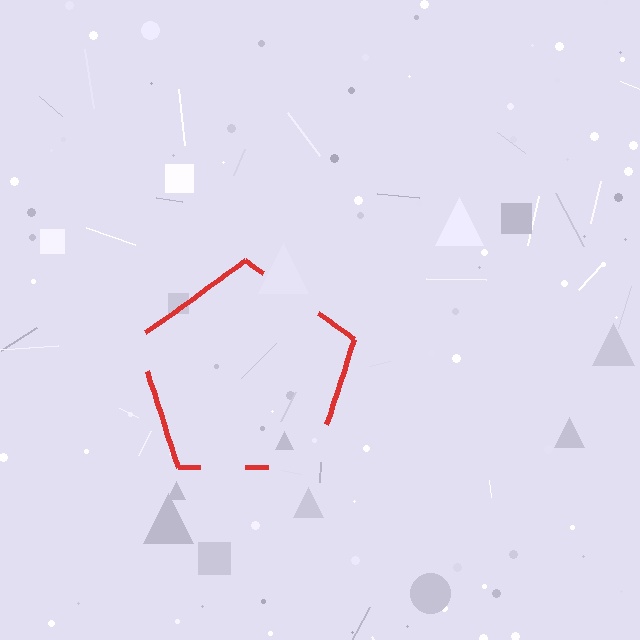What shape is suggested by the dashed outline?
The dashed outline suggests a pentagon.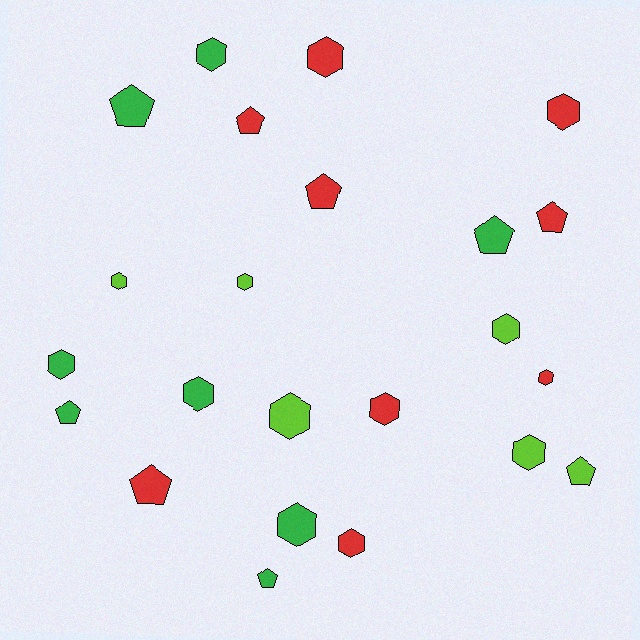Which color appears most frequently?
Red, with 9 objects.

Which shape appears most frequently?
Hexagon, with 14 objects.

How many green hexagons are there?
There are 4 green hexagons.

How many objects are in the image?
There are 23 objects.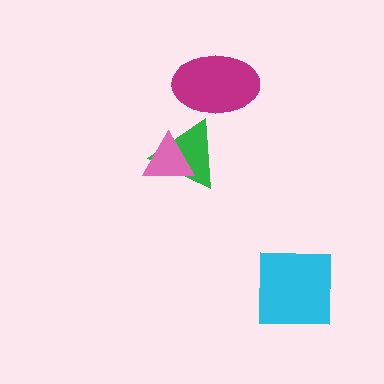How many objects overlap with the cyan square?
0 objects overlap with the cyan square.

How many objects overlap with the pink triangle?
1 object overlaps with the pink triangle.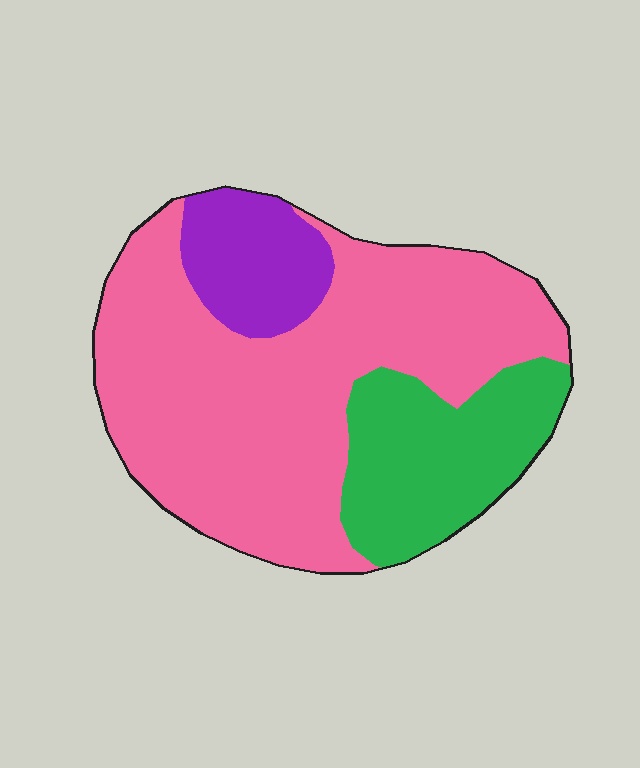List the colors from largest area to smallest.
From largest to smallest: pink, green, purple.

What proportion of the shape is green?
Green covers roughly 25% of the shape.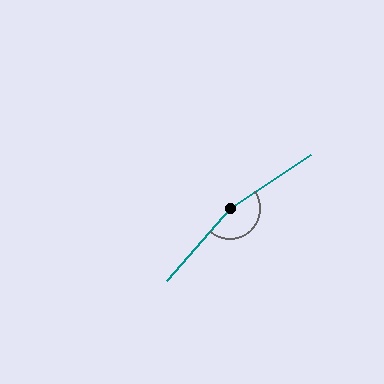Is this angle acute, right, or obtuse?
It is obtuse.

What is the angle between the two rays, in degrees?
Approximately 165 degrees.